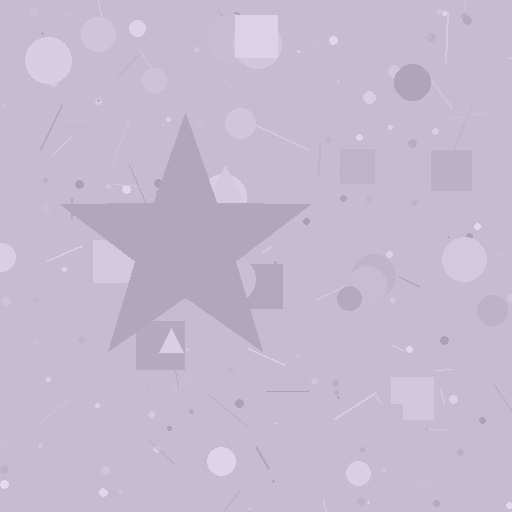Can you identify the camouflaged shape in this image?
The camouflaged shape is a star.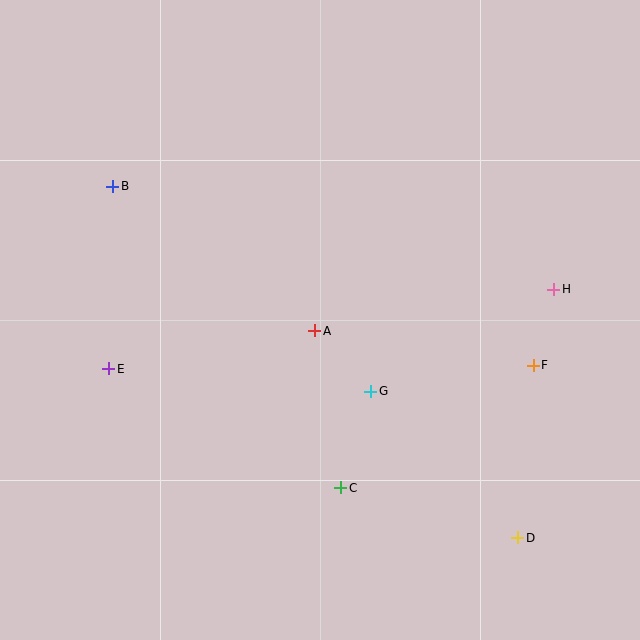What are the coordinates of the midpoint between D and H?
The midpoint between D and H is at (536, 414).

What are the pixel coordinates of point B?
Point B is at (113, 186).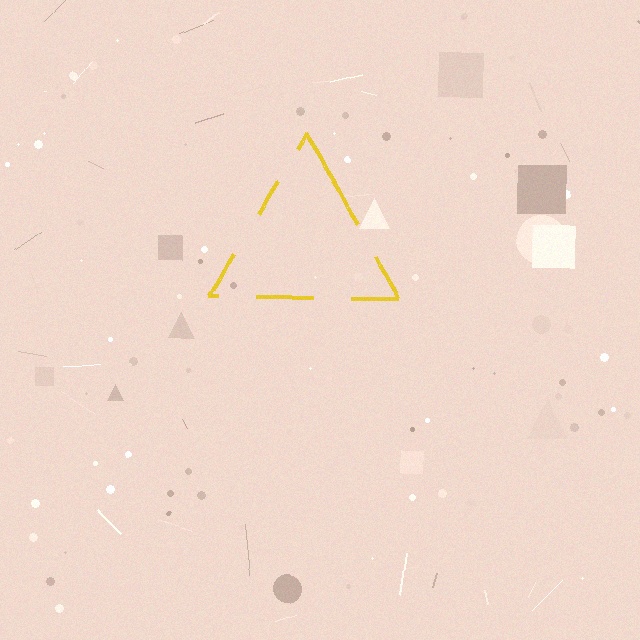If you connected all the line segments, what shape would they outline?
They would outline a triangle.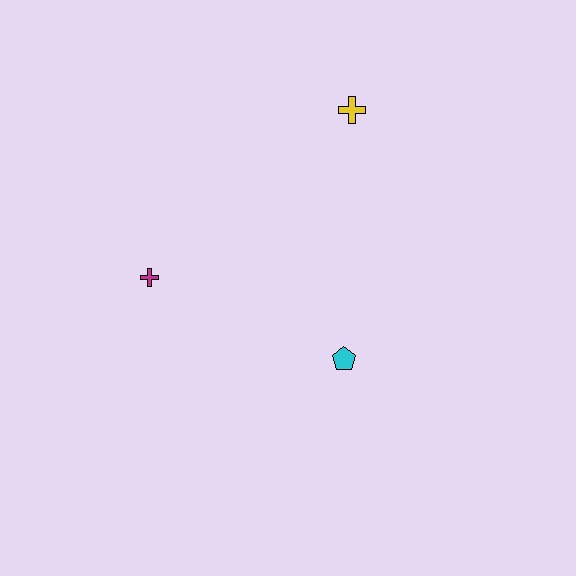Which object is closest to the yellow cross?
The cyan pentagon is closest to the yellow cross.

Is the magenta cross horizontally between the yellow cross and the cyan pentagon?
No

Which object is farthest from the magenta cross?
The yellow cross is farthest from the magenta cross.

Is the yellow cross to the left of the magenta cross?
No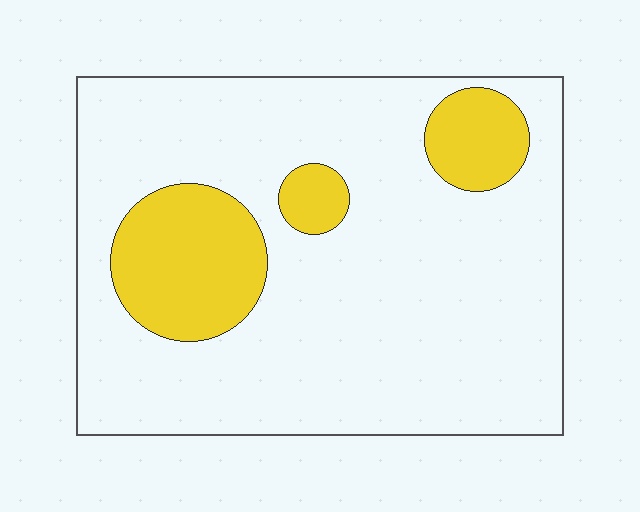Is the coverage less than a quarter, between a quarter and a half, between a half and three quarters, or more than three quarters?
Less than a quarter.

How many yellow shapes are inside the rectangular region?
3.